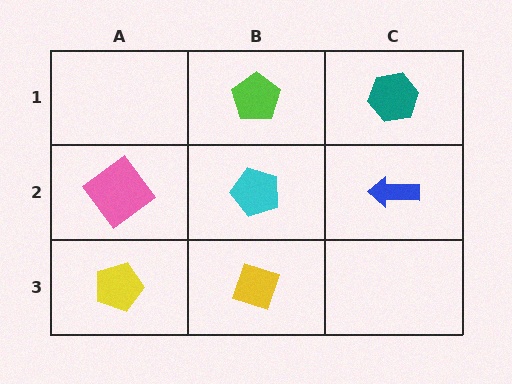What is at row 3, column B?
A yellow diamond.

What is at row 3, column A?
A yellow pentagon.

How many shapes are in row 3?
2 shapes.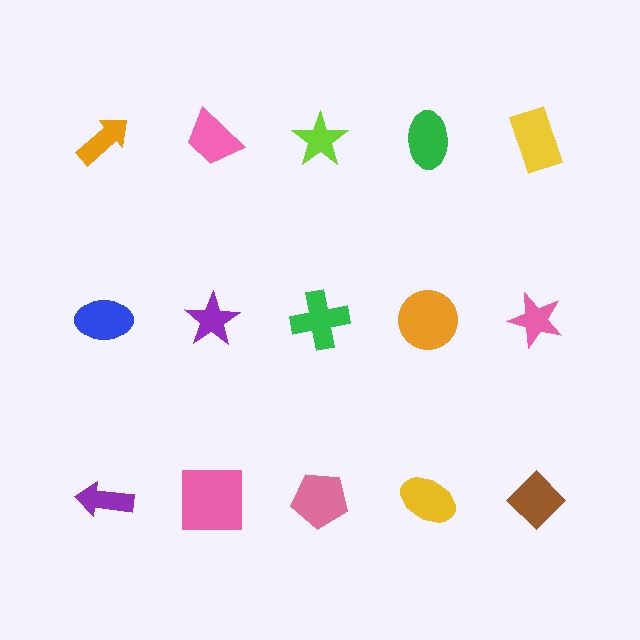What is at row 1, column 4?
A green ellipse.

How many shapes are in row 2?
5 shapes.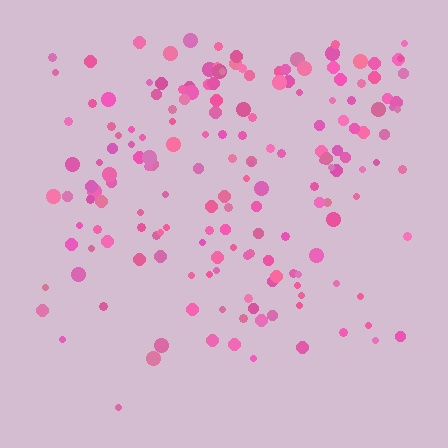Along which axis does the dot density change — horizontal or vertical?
Vertical.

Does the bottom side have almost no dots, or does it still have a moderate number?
Still a moderate number, just noticeably fewer than the top.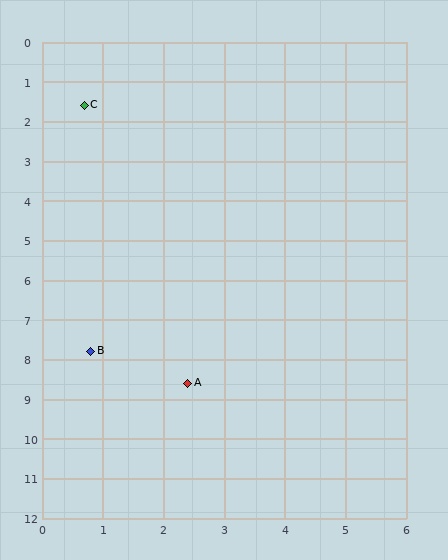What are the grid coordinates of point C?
Point C is at approximately (0.7, 1.6).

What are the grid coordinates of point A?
Point A is at approximately (2.4, 8.6).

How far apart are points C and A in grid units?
Points C and A are about 7.2 grid units apart.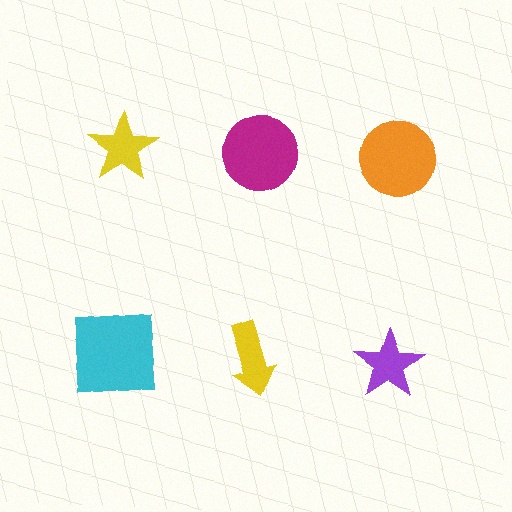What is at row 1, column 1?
A yellow star.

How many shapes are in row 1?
3 shapes.